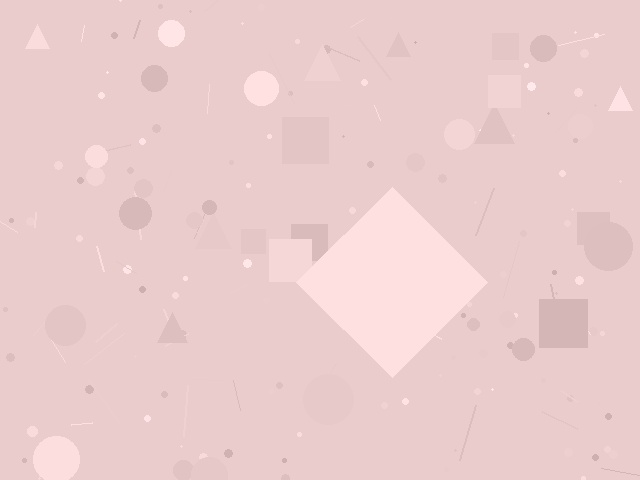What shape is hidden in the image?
A diamond is hidden in the image.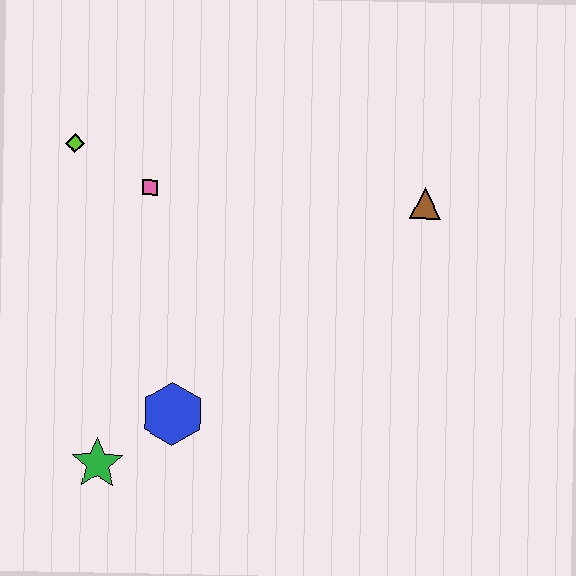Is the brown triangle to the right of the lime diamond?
Yes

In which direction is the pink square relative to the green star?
The pink square is above the green star.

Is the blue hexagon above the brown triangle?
No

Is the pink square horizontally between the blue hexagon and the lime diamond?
Yes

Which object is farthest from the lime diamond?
The brown triangle is farthest from the lime diamond.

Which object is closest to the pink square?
The lime diamond is closest to the pink square.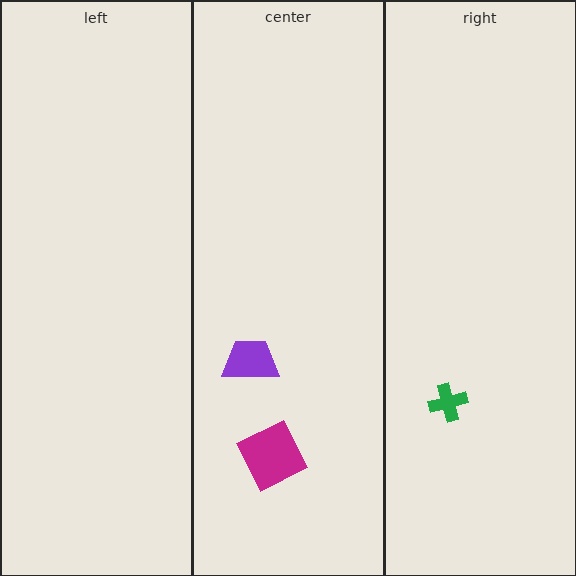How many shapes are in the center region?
2.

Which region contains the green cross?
The right region.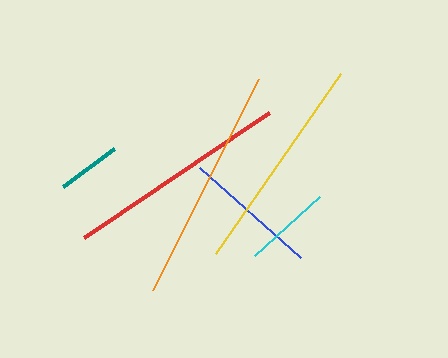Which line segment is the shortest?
The teal line is the shortest at approximately 64 pixels.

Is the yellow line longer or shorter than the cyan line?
The yellow line is longer than the cyan line.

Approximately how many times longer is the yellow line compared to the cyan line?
The yellow line is approximately 2.5 times the length of the cyan line.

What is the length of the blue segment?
The blue segment is approximately 135 pixels long.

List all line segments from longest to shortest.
From longest to shortest: orange, red, yellow, blue, cyan, teal.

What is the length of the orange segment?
The orange segment is approximately 236 pixels long.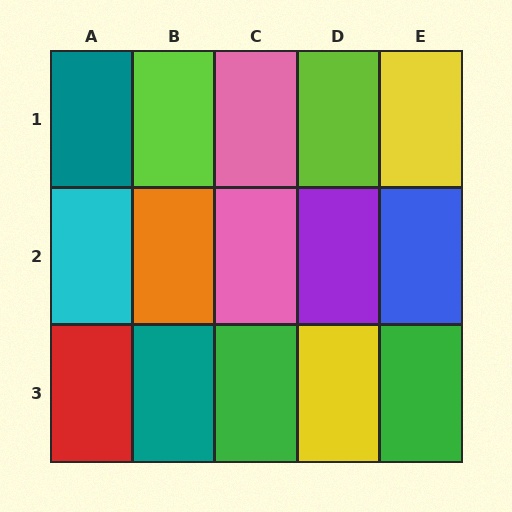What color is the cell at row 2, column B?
Orange.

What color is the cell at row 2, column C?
Pink.